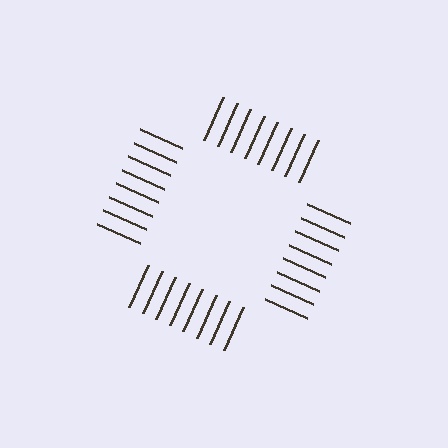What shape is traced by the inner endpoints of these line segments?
An illusory square — the line segments terminate on its edges but no continuous stroke is drawn.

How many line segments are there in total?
32 — 8 along each of the 4 edges.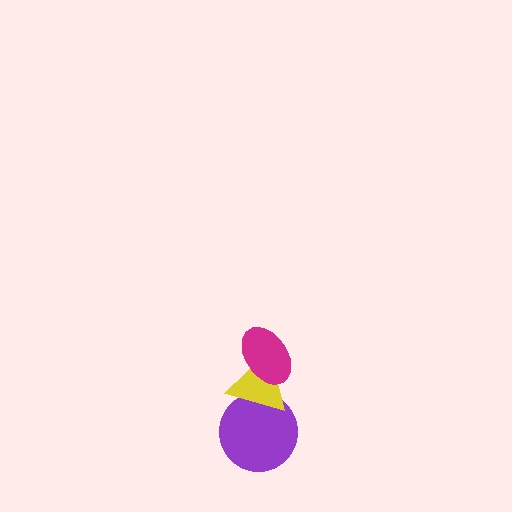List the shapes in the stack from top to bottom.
From top to bottom: the magenta ellipse, the yellow triangle, the purple circle.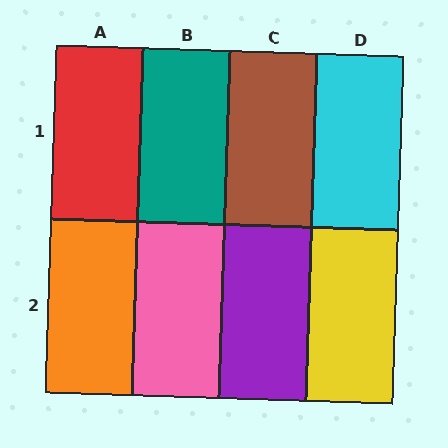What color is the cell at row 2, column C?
Purple.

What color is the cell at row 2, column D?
Yellow.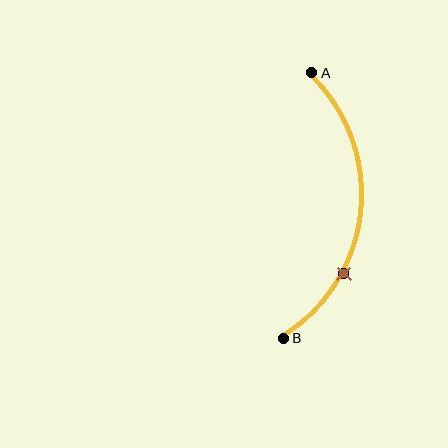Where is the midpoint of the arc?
The arc midpoint is the point on the curve farthest from the straight line joining A and B. It sits to the right of that line.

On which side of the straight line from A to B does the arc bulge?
The arc bulges to the right of the straight line connecting A and B.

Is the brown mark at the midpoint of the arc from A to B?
No. The brown mark lies on the arc but is closer to endpoint B. The arc midpoint would be at the point on the curve equidistant along the arc from both A and B.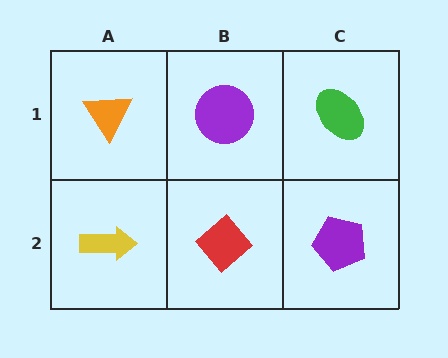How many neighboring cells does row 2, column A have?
2.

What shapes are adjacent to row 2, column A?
An orange triangle (row 1, column A), a red diamond (row 2, column B).